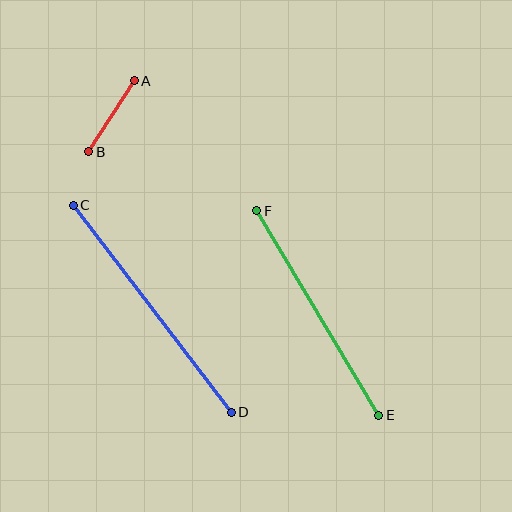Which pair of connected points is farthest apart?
Points C and D are farthest apart.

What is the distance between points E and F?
The distance is approximately 238 pixels.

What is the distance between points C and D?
The distance is approximately 261 pixels.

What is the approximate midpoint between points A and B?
The midpoint is at approximately (111, 116) pixels.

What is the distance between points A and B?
The distance is approximately 84 pixels.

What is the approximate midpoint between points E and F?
The midpoint is at approximately (318, 313) pixels.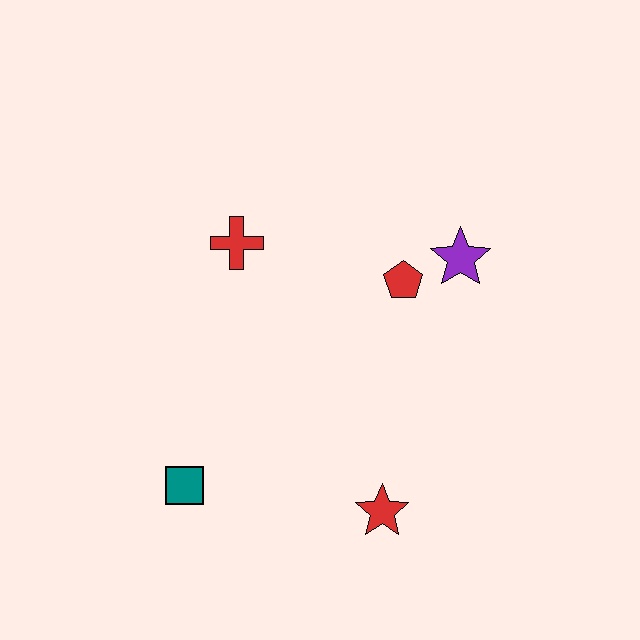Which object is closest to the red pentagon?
The purple star is closest to the red pentagon.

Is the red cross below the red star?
No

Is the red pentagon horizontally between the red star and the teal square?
No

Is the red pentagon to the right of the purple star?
No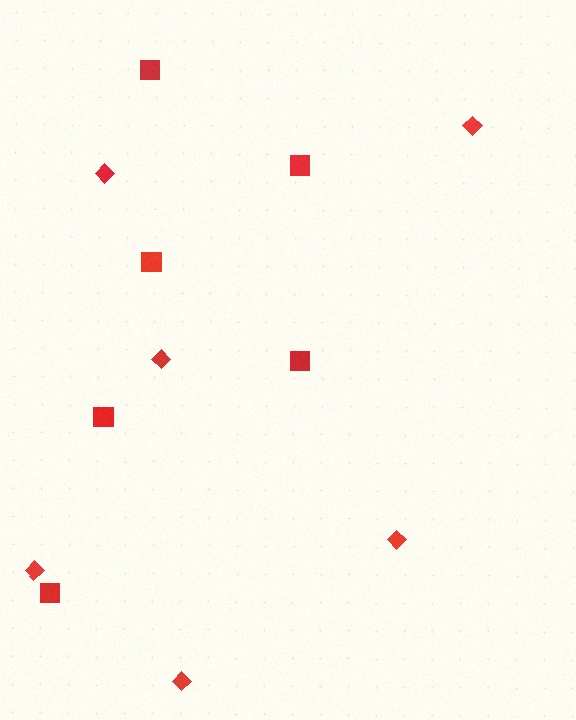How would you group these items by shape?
There are 2 groups: one group of diamonds (6) and one group of squares (6).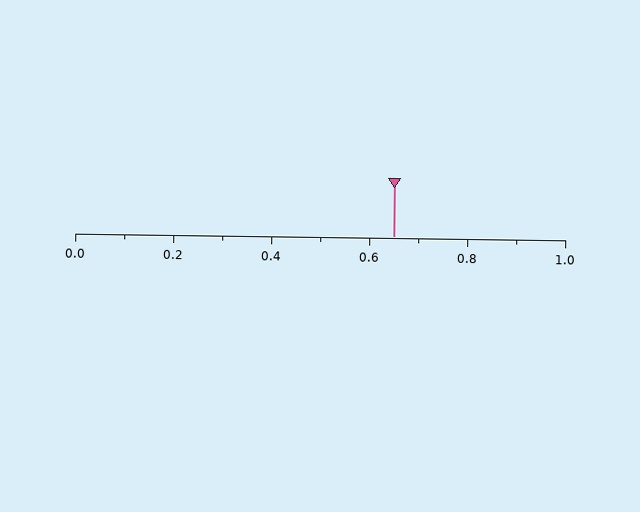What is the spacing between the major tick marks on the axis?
The major ticks are spaced 0.2 apart.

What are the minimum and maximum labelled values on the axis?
The axis runs from 0.0 to 1.0.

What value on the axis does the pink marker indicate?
The marker indicates approximately 0.65.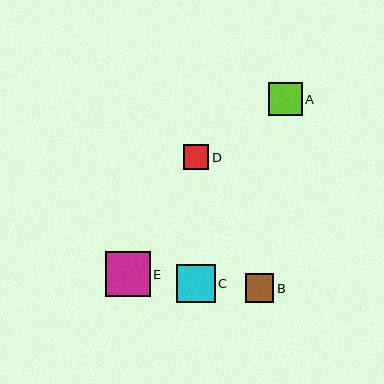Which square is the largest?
Square E is the largest with a size of approximately 44 pixels.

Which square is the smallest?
Square D is the smallest with a size of approximately 25 pixels.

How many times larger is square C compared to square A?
Square C is approximately 1.1 times the size of square A.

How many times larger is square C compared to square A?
Square C is approximately 1.1 times the size of square A.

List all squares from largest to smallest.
From largest to smallest: E, C, A, B, D.